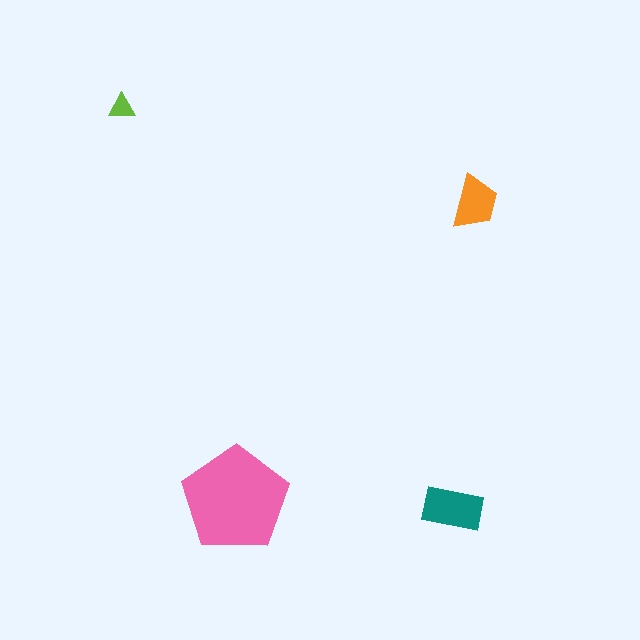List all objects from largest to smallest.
The pink pentagon, the teal rectangle, the orange trapezoid, the lime triangle.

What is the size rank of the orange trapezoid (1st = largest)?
3rd.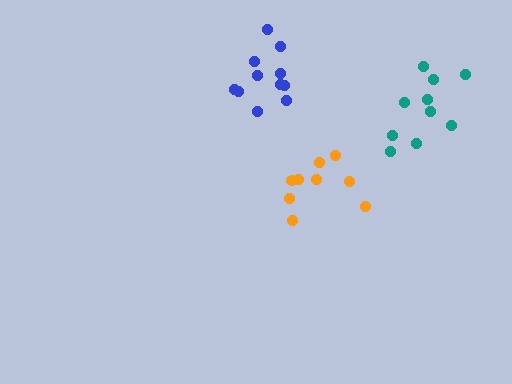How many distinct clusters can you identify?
There are 3 distinct clusters.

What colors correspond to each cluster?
The clusters are colored: orange, teal, blue.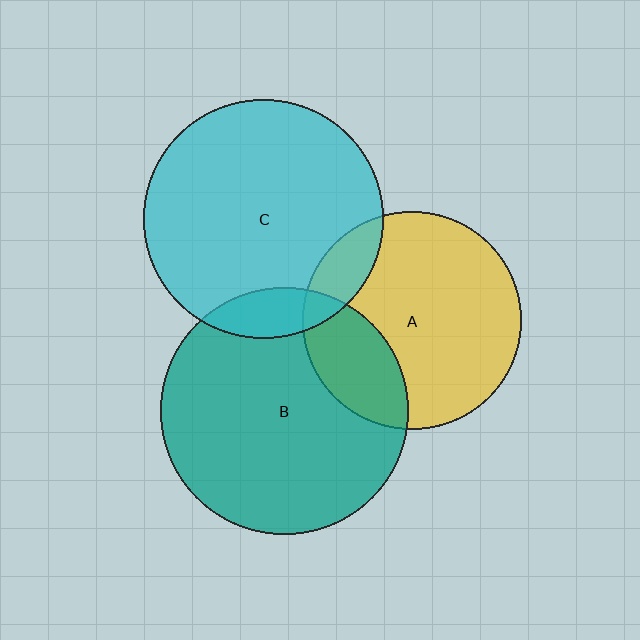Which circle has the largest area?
Circle B (teal).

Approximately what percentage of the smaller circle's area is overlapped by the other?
Approximately 25%.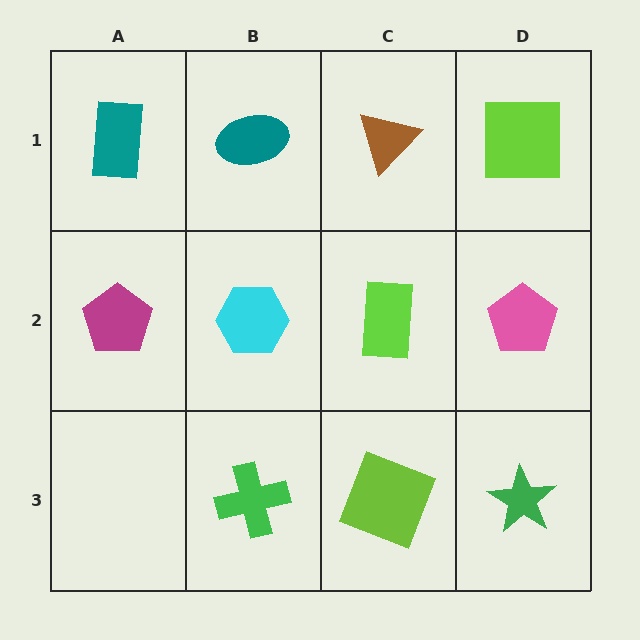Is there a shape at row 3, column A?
No, that cell is empty.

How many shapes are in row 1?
4 shapes.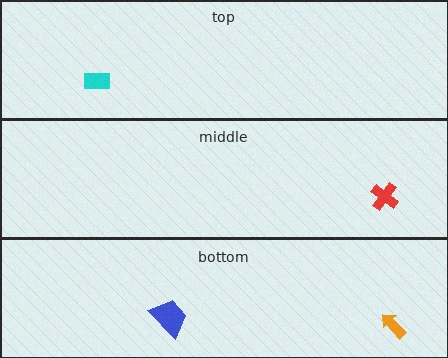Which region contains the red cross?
The middle region.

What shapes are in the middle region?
The red cross.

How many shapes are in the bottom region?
2.